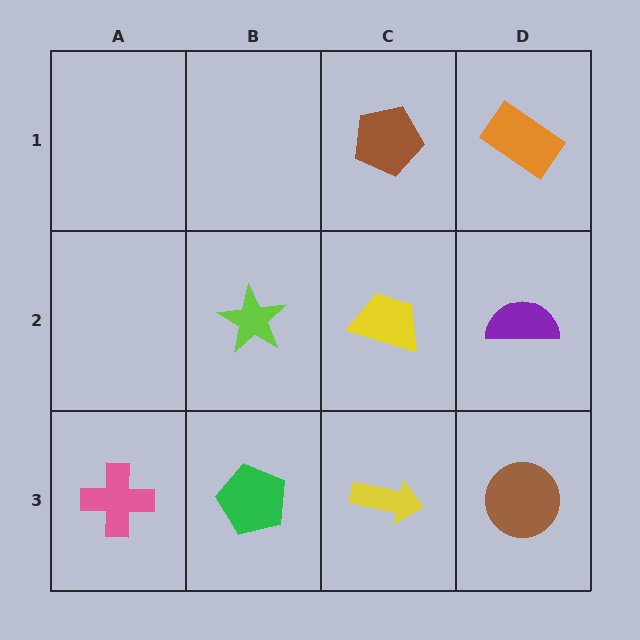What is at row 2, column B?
A lime star.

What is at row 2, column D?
A purple semicircle.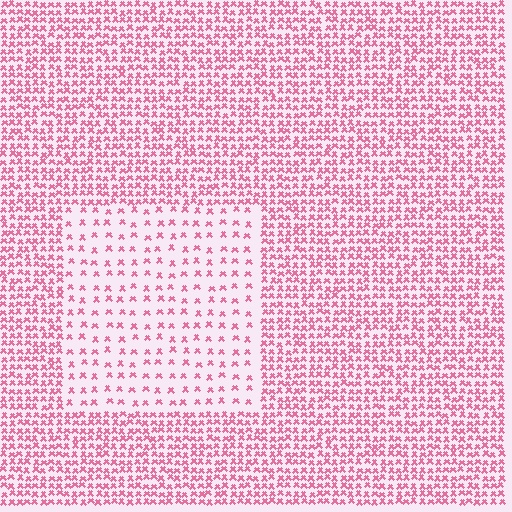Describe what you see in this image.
The image contains small pink elements arranged at two different densities. A rectangle-shaped region is visible where the elements are less densely packed than the surrounding area.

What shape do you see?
I see a rectangle.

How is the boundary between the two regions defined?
The boundary is defined by a change in element density (approximately 2.6x ratio). All elements are the same color, size, and shape.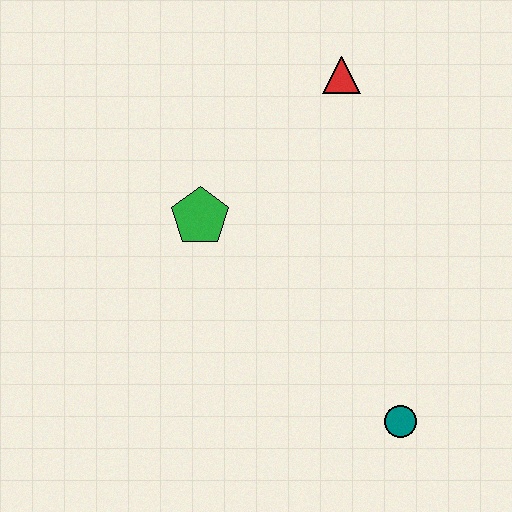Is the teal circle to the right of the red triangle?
Yes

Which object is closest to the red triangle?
The green pentagon is closest to the red triangle.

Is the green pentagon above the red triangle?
No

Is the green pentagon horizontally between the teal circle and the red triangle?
No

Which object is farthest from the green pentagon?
The teal circle is farthest from the green pentagon.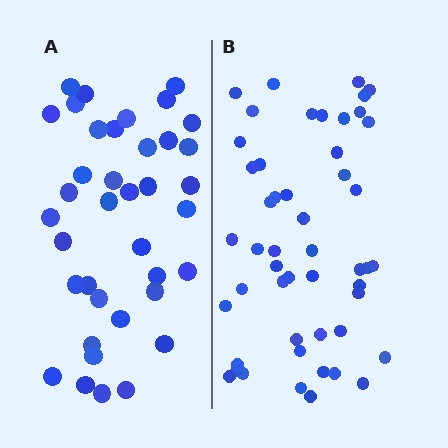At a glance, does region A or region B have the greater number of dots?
Region B (the right region) has more dots.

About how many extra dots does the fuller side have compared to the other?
Region B has roughly 12 or so more dots than region A.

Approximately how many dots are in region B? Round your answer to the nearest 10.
About 50 dots.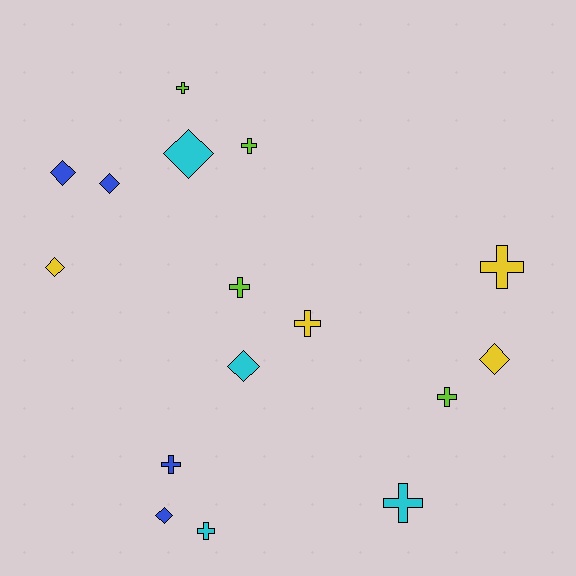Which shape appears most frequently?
Cross, with 9 objects.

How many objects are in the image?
There are 16 objects.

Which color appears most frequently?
Lime, with 4 objects.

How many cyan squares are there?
There are no cyan squares.